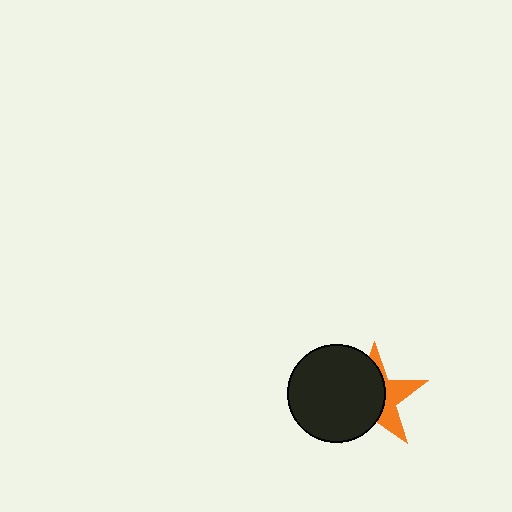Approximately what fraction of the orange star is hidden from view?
Roughly 61% of the orange star is hidden behind the black circle.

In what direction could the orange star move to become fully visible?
The orange star could move right. That would shift it out from behind the black circle entirely.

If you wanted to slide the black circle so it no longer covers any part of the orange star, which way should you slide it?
Slide it left — that is the most direct way to separate the two shapes.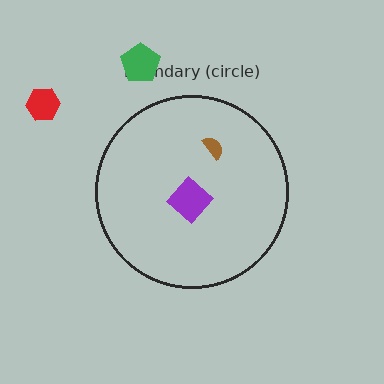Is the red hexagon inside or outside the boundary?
Outside.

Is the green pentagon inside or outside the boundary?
Outside.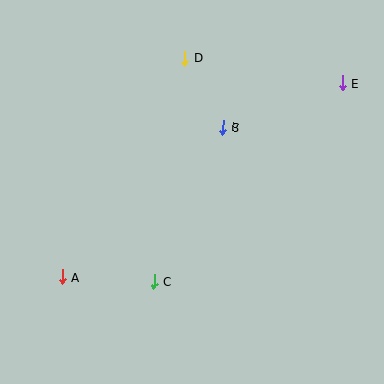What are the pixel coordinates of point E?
Point E is at (343, 83).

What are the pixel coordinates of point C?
Point C is at (154, 281).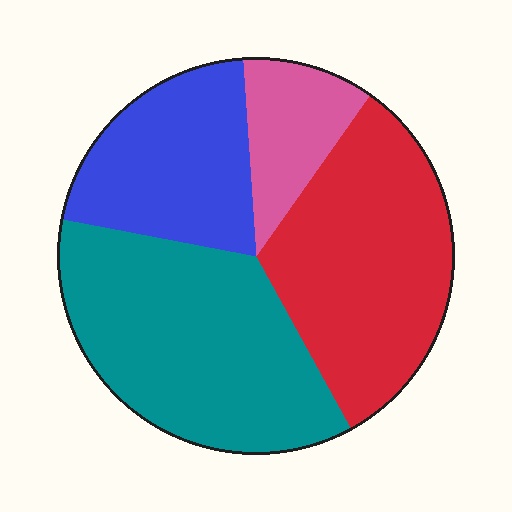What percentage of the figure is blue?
Blue takes up about one fifth (1/5) of the figure.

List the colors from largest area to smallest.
From largest to smallest: teal, red, blue, pink.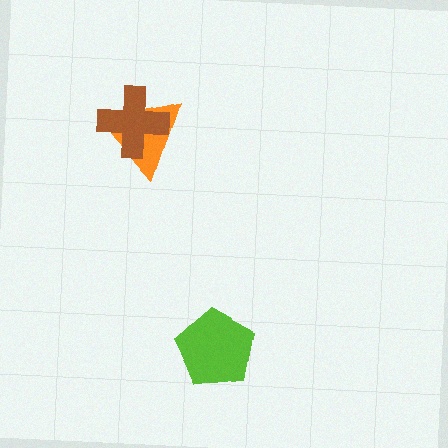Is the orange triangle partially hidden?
Yes, it is partially covered by another shape.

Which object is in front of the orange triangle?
The brown cross is in front of the orange triangle.